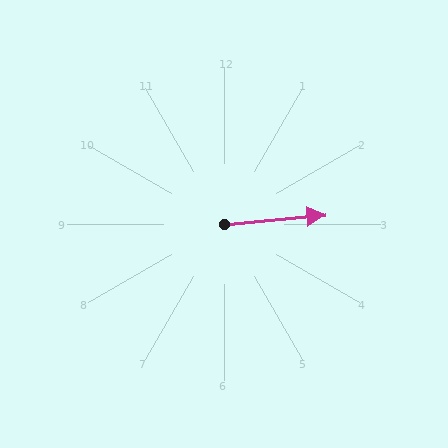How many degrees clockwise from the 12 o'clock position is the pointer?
Approximately 85 degrees.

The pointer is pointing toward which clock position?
Roughly 3 o'clock.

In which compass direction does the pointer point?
East.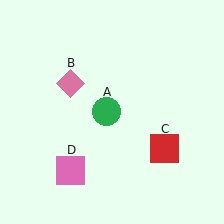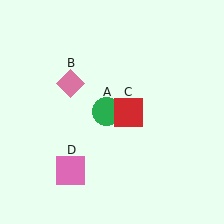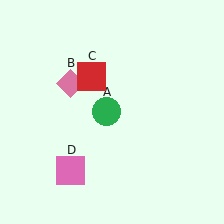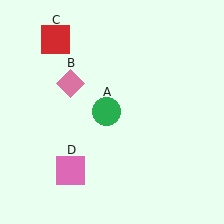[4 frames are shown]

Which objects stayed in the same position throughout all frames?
Green circle (object A) and pink diamond (object B) and pink square (object D) remained stationary.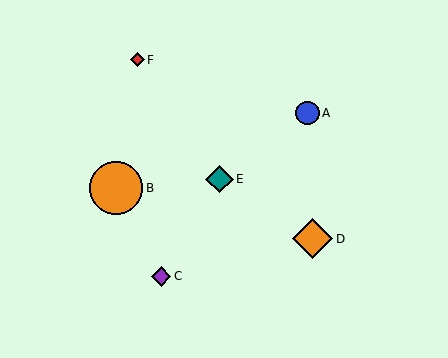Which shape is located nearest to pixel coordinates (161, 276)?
The purple diamond (labeled C) at (161, 276) is nearest to that location.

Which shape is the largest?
The orange circle (labeled B) is the largest.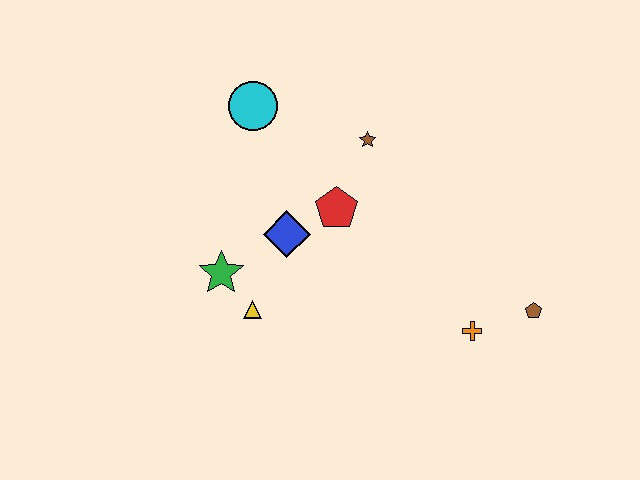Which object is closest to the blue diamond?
The red pentagon is closest to the blue diamond.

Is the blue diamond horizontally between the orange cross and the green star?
Yes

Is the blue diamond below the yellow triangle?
No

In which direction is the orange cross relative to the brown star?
The orange cross is below the brown star.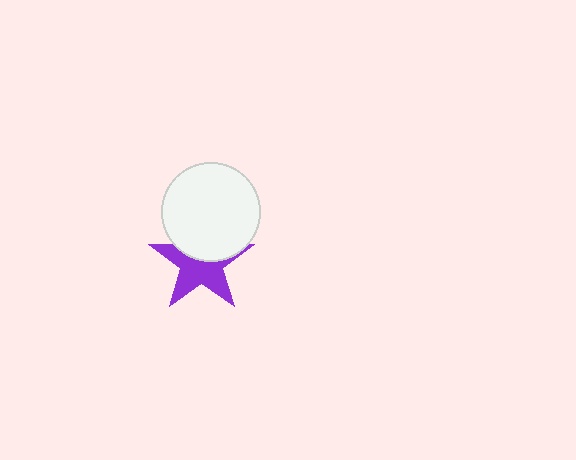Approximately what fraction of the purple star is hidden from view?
Roughly 40% of the purple star is hidden behind the white circle.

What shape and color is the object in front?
The object in front is a white circle.